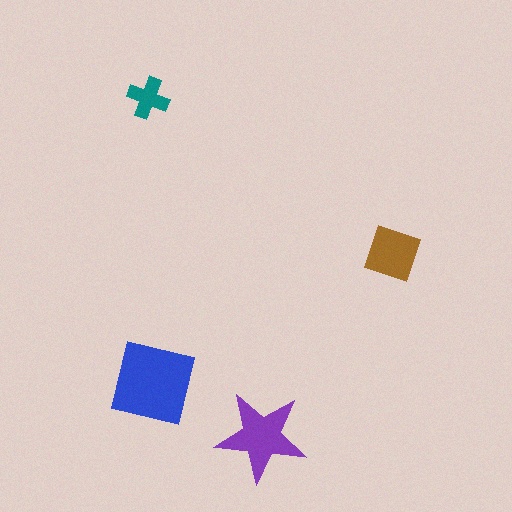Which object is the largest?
The blue square.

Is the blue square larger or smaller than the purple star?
Larger.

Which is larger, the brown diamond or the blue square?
The blue square.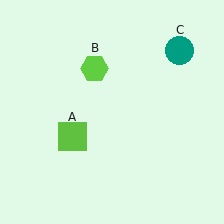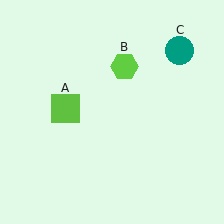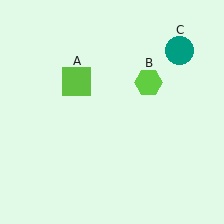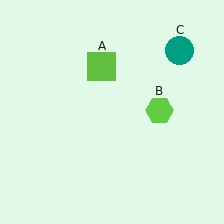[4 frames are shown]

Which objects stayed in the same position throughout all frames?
Teal circle (object C) remained stationary.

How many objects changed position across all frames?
2 objects changed position: lime square (object A), lime hexagon (object B).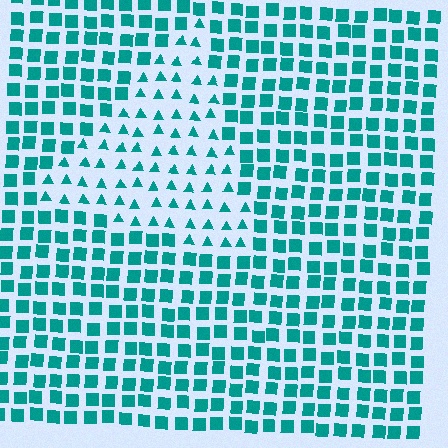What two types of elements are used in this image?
The image uses triangles inside the triangle region and squares outside it.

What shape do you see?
I see a triangle.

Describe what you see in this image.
The image is filled with small teal elements arranged in a uniform grid. A triangle-shaped region contains triangles, while the surrounding area contains squares. The boundary is defined purely by the change in element shape.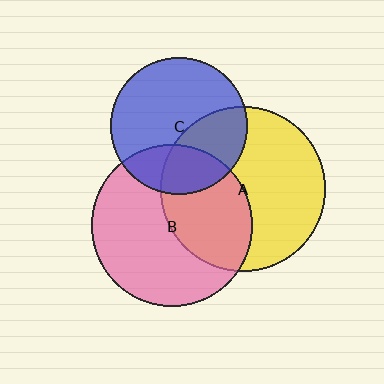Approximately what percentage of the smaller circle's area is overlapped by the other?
Approximately 40%.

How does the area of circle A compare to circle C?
Approximately 1.4 times.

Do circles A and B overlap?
Yes.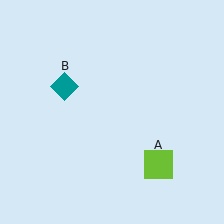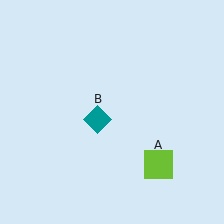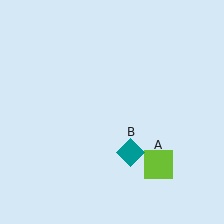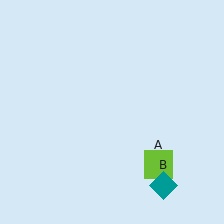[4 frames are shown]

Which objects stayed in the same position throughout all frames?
Lime square (object A) remained stationary.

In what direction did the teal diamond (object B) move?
The teal diamond (object B) moved down and to the right.